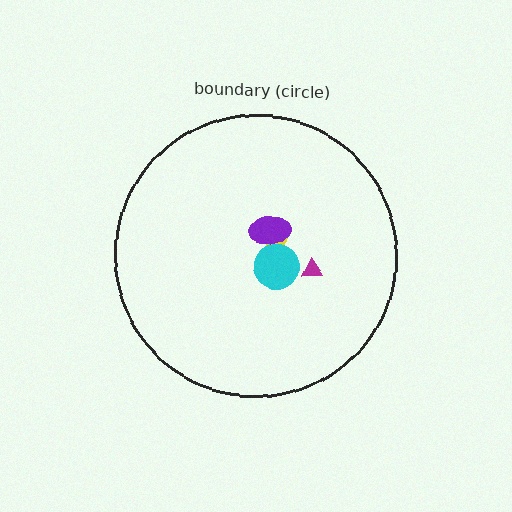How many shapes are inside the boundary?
4 inside, 0 outside.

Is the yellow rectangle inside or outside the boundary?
Inside.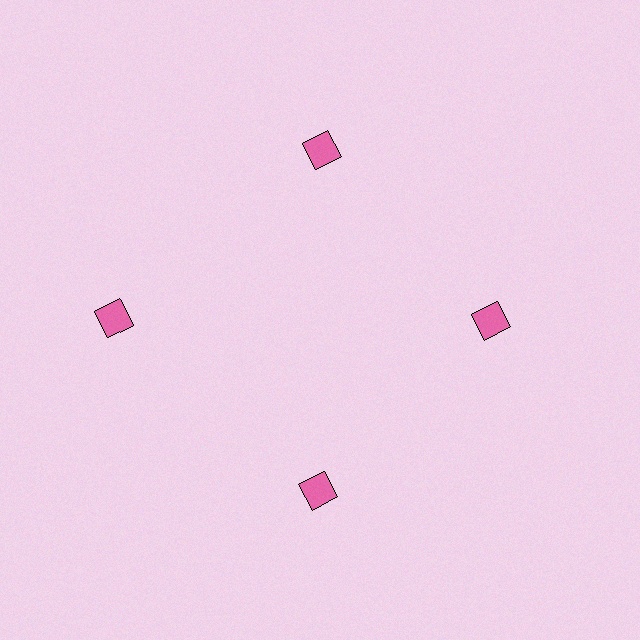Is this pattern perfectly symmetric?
No. The 4 pink squares are arranged in a ring, but one element near the 9 o'clock position is pushed outward from the center, breaking the 4-fold rotational symmetry.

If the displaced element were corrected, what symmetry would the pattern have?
It would have 4-fold rotational symmetry — the pattern would map onto itself every 90 degrees.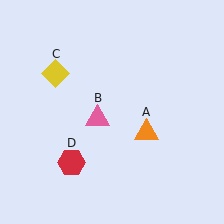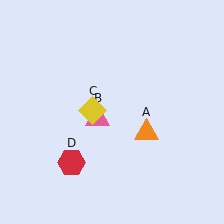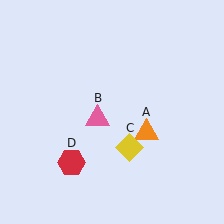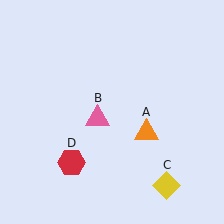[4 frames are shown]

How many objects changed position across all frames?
1 object changed position: yellow diamond (object C).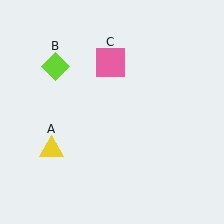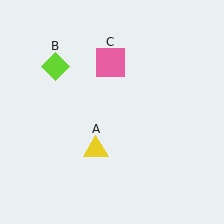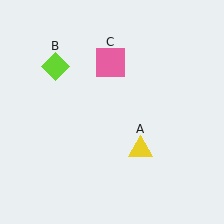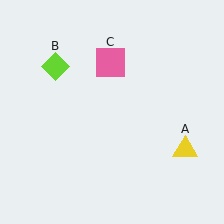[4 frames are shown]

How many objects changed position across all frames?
1 object changed position: yellow triangle (object A).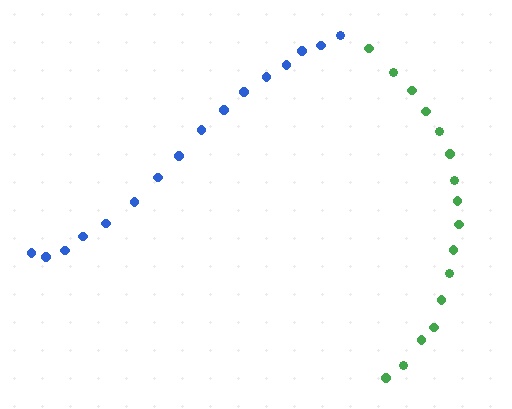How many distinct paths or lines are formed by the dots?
There are 2 distinct paths.